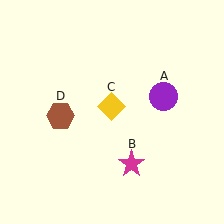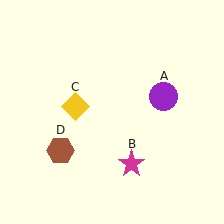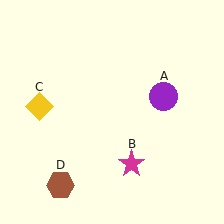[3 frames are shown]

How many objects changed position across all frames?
2 objects changed position: yellow diamond (object C), brown hexagon (object D).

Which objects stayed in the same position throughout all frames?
Purple circle (object A) and magenta star (object B) remained stationary.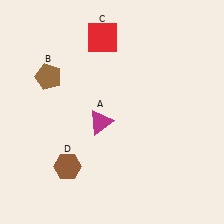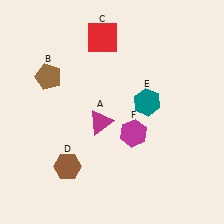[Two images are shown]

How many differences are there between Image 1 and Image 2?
There are 2 differences between the two images.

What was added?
A teal hexagon (E), a magenta hexagon (F) were added in Image 2.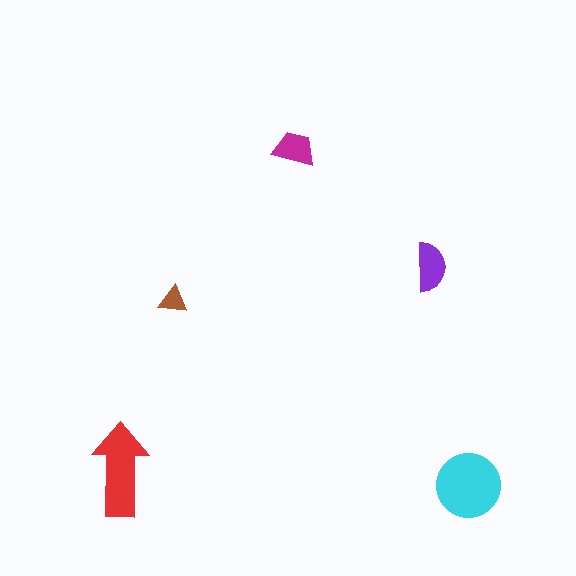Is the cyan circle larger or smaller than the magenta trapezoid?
Larger.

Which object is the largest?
The cyan circle.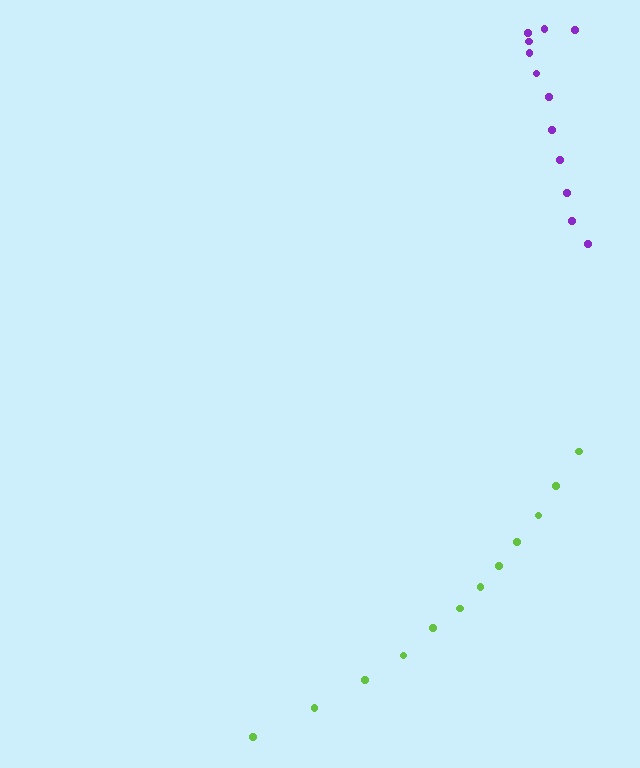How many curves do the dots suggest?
There are 2 distinct paths.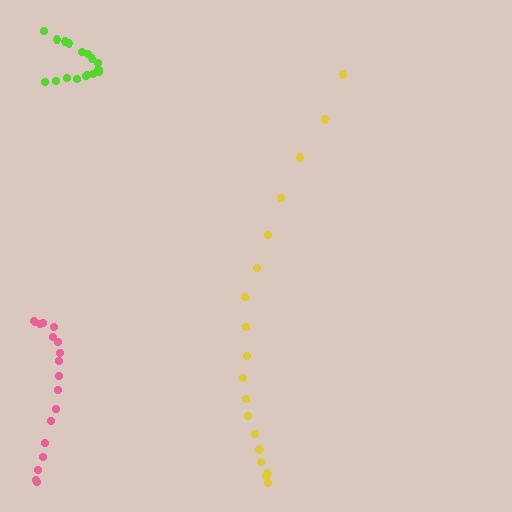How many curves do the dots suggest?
There are 3 distinct paths.